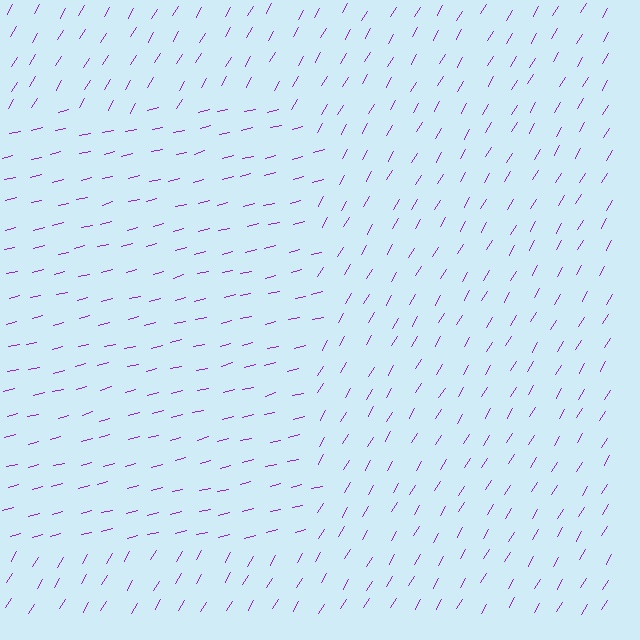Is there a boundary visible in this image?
Yes, there is a texture boundary formed by a change in line orientation.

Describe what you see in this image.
The image is filled with small purple line segments. A rectangle region in the image has lines oriented differently from the surrounding lines, creating a visible texture boundary.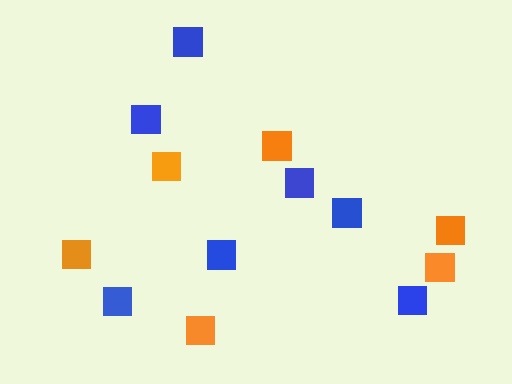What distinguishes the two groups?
There are 2 groups: one group of blue squares (7) and one group of orange squares (6).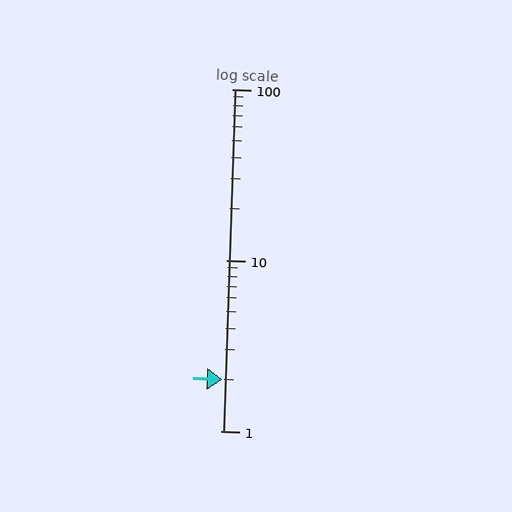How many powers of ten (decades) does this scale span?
The scale spans 2 decades, from 1 to 100.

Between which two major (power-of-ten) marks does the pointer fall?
The pointer is between 1 and 10.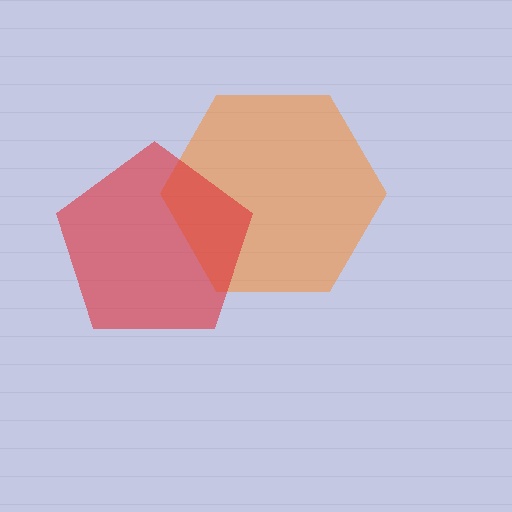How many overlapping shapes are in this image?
There are 2 overlapping shapes in the image.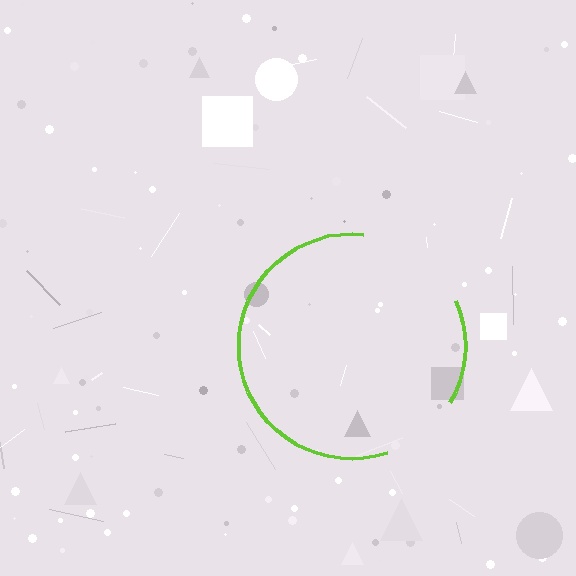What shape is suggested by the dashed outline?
The dashed outline suggests a circle.